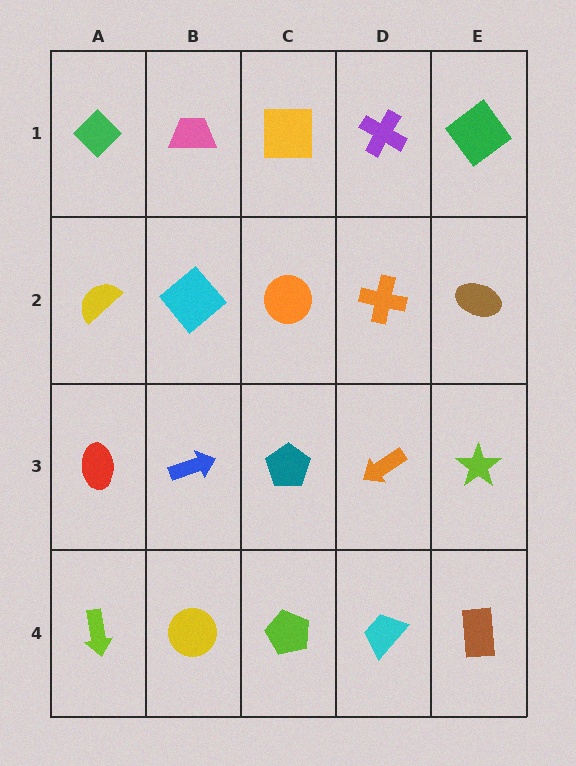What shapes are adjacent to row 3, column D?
An orange cross (row 2, column D), a cyan trapezoid (row 4, column D), a teal pentagon (row 3, column C), a lime star (row 3, column E).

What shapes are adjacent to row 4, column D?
An orange arrow (row 3, column D), a lime pentagon (row 4, column C), a brown rectangle (row 4, column E).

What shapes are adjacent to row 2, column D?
A purple cross (row 1, column D), an orange arrow (row 3, column D), an orange circle (row 2, column C), a brown ellipse (row 2, column E).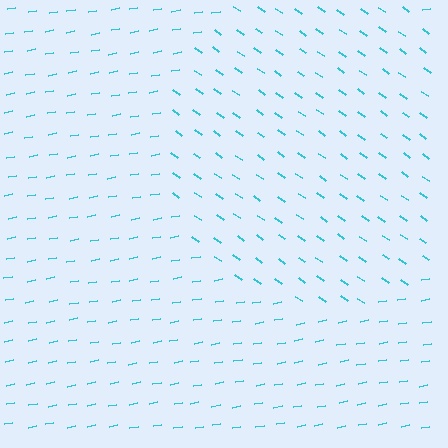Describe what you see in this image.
The image is filled with small cyan line segments. A circle region in the image has lines oriented differently from the surrounding lines, creating a visible texture boundary.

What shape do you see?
I see a circle.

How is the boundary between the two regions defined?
The boundary is defined purely by a change in line orientation (approximately 45 degrees difference). All lines are the same color and thickness.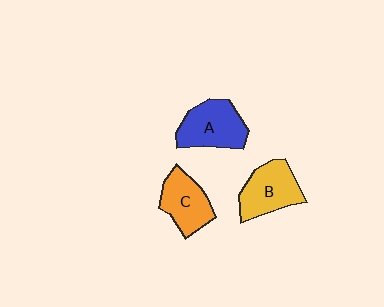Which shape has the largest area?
Shape A (blue).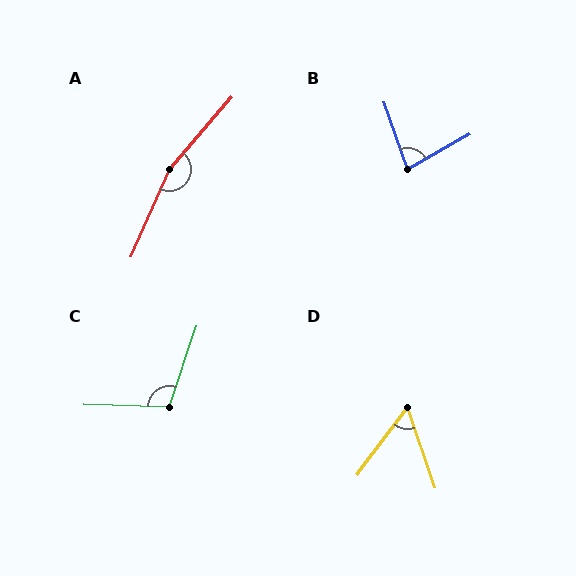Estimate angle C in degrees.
Approximately 107 degrees.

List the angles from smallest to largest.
D (56°), B (79°), C (107°), A (163°).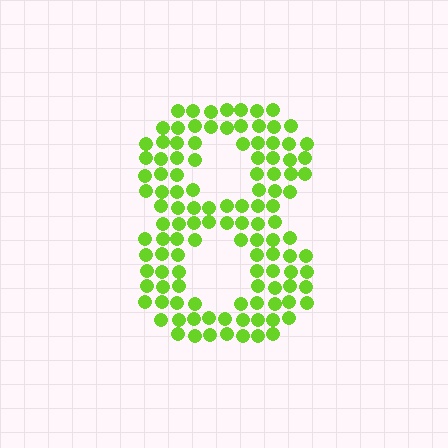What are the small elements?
The small elements are circles.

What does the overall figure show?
The overall figure shows the digit 8.